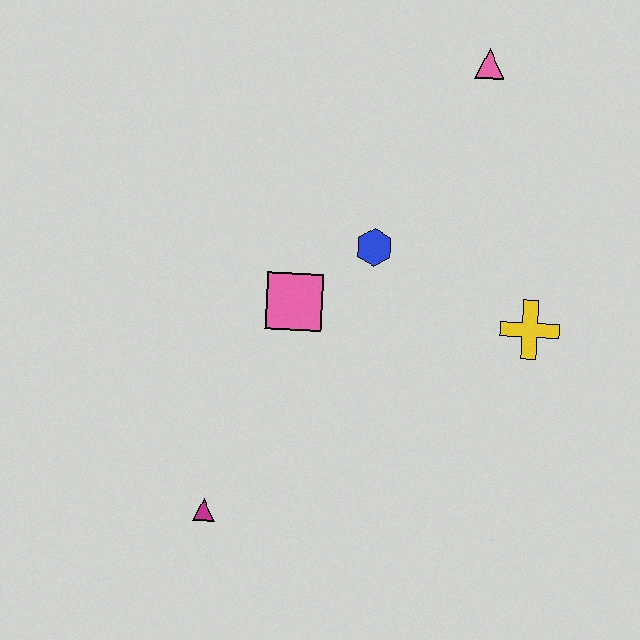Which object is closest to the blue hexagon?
The pink square is closest to the blue hexagon.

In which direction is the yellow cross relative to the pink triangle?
The yellow cross is below the pink triangle.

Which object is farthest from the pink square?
The pink triangle is farthest from the pink square.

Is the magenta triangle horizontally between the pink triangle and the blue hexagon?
No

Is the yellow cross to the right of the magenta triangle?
Yes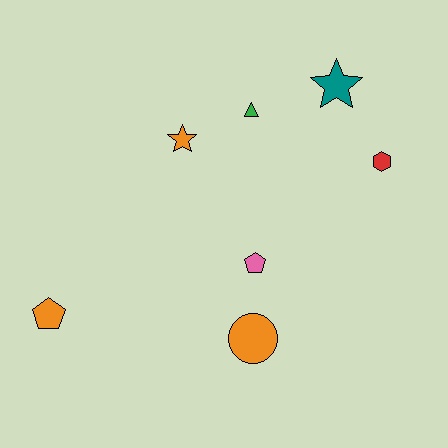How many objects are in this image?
There are 7 objects.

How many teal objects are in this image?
There is 1 teal object.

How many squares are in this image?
There are no squares.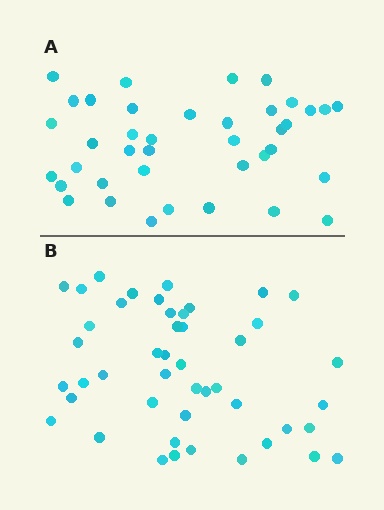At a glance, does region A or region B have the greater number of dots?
Region B (the bottom region) has more dots.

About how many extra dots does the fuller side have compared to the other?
Region B has roughly 8 or so more dots than region A.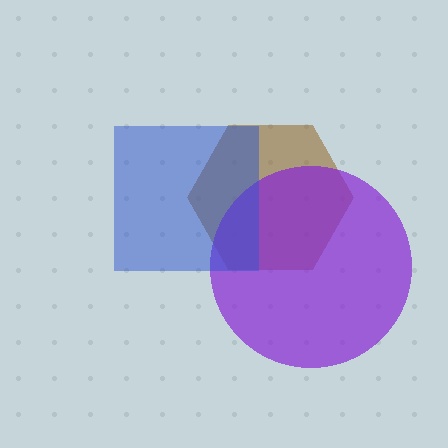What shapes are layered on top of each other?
The layered shapes are: a brown hexagon, a purple circle, a blue square.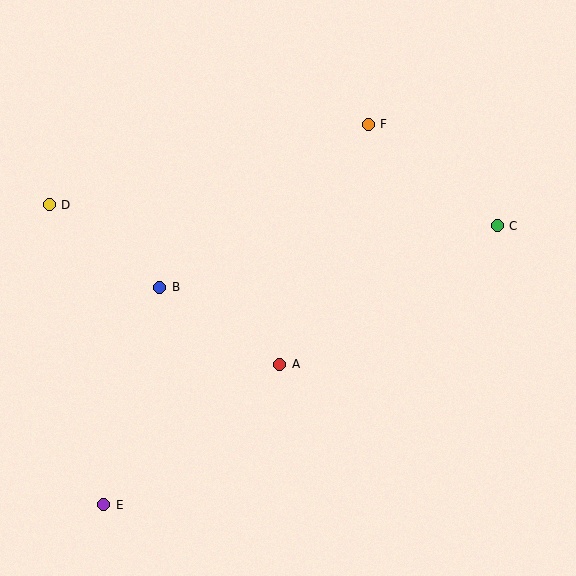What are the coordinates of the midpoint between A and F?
The midpoint between A and F is at (324, 244).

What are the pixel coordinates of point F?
Point F is at (368, 124).